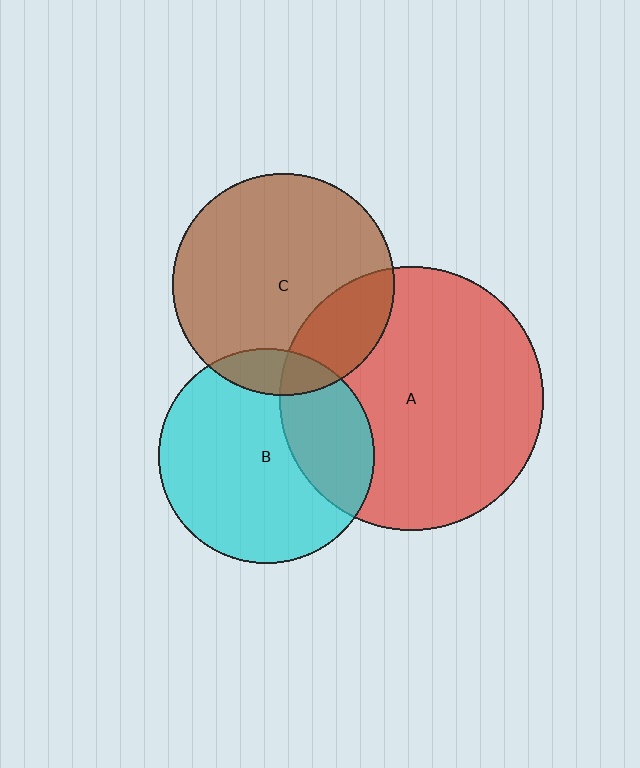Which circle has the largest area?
Circle A (red).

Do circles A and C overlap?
Yes.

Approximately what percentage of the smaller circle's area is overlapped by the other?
Approximately 20%.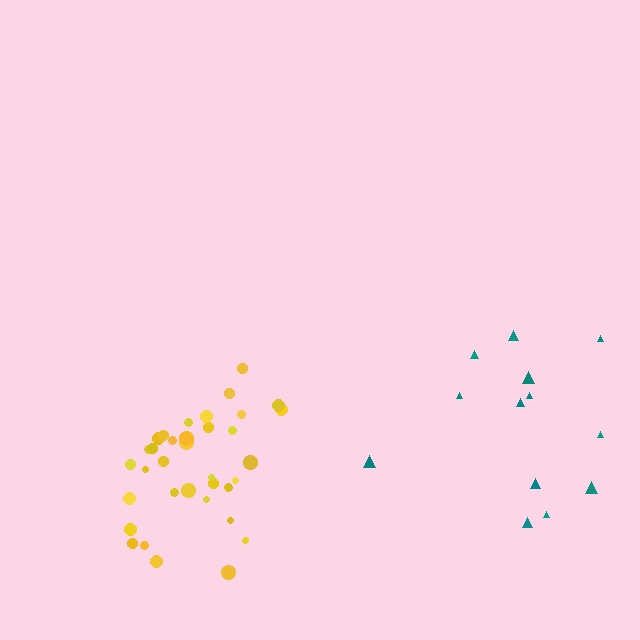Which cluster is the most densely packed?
Yellow.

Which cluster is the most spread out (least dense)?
Teal.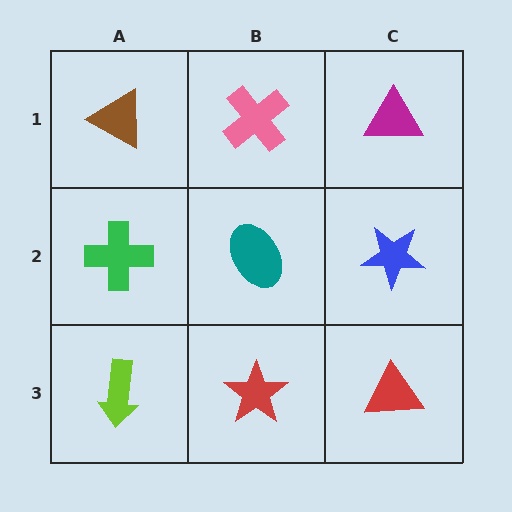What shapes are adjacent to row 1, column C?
A blue star (row 2, column C), a pink cross (row 1, column B).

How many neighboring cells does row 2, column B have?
4.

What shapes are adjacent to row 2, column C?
A magenta triangle (row 1, column C), a red triangle (row 3, column C), a teal ellipse (row 2, column B).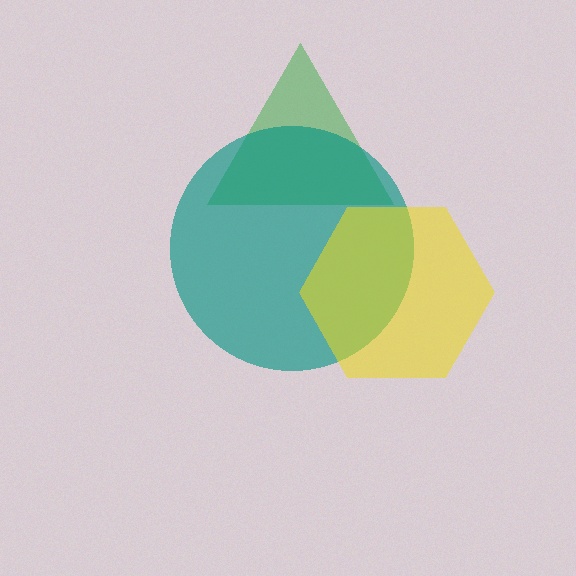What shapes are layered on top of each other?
The layered shapes are: a green triangle, a teal circle, a yellow hexagon.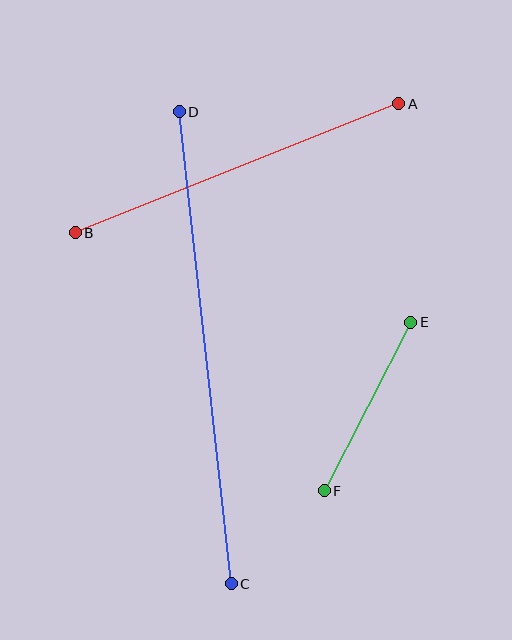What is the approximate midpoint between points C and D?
The midpoint is at approximately (205, 348) pixels.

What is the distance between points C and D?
The distance is approximately 475 pixels.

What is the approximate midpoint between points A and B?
The midpoint is at approximately (237, 168) pixels.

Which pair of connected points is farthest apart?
Points C and D are farthest apart.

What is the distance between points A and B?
The distance is approximately 348 pixels.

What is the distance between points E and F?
The distance is approximately 189 pixels.